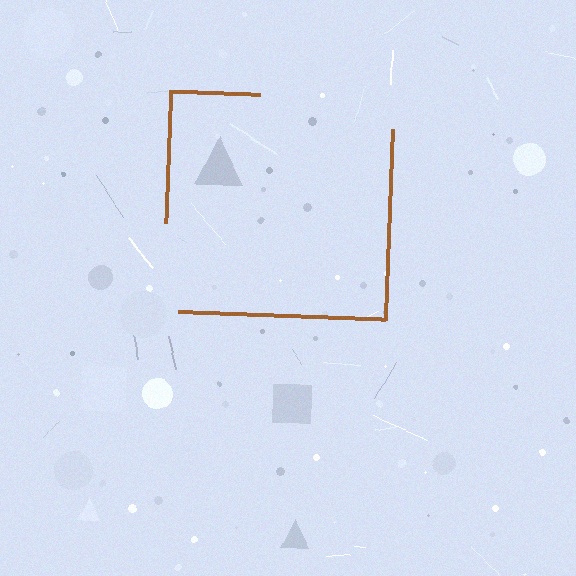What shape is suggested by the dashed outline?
The dashed outline suggests a square.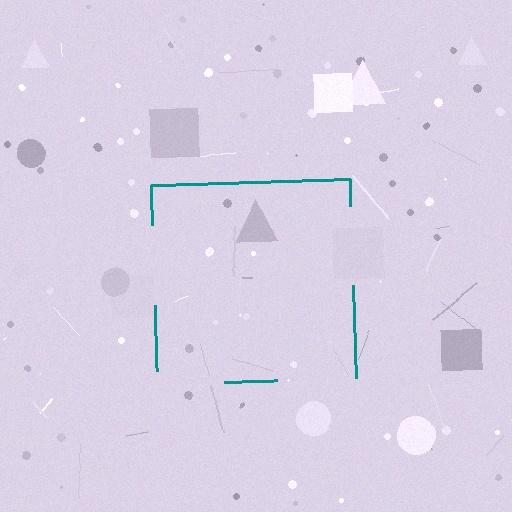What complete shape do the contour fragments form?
The contour fragments form a square.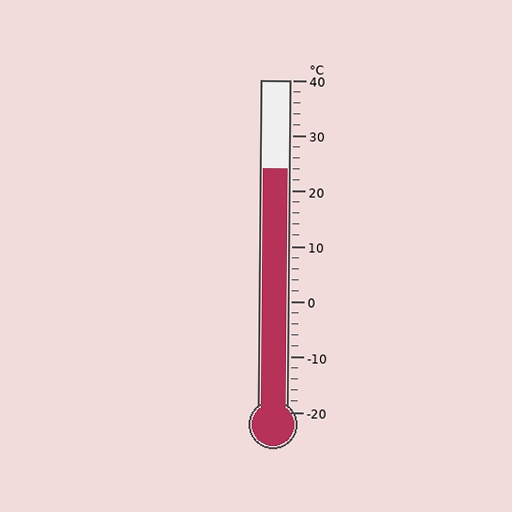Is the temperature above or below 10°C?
The temperature is above 10°C.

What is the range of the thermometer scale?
The thermometer scale ranges from -20°C to 40°C.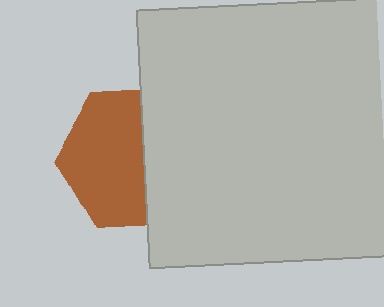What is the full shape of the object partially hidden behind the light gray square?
The partially hidden object is a brown hexagon.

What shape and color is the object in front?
The object in front is a light gray square.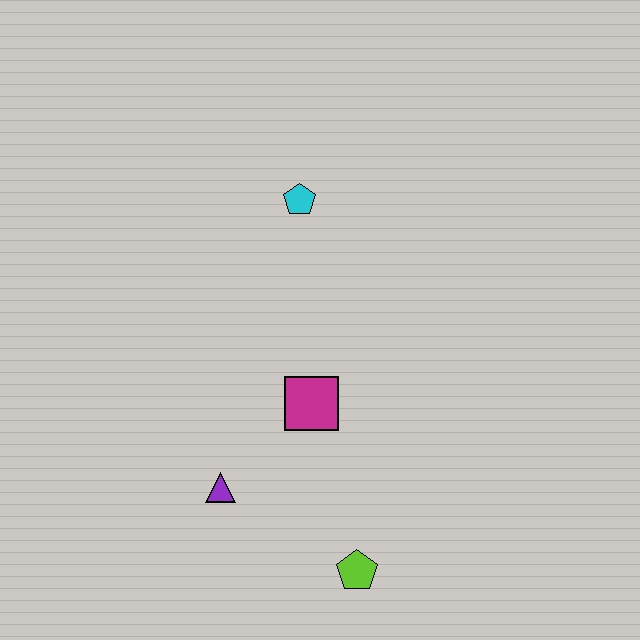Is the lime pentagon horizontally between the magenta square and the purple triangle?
No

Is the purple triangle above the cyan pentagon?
No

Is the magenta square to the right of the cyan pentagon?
Yes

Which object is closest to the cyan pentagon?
The magenta square is closest to the cyan pentagon.